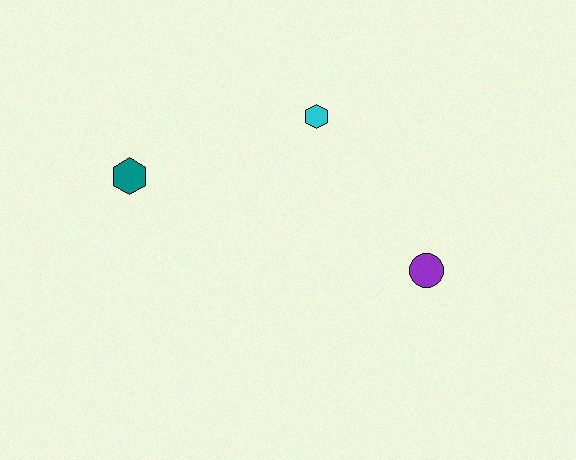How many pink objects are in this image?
There are no pink objects.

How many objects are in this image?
There are 3 objects.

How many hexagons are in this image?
There are 2 hexagons.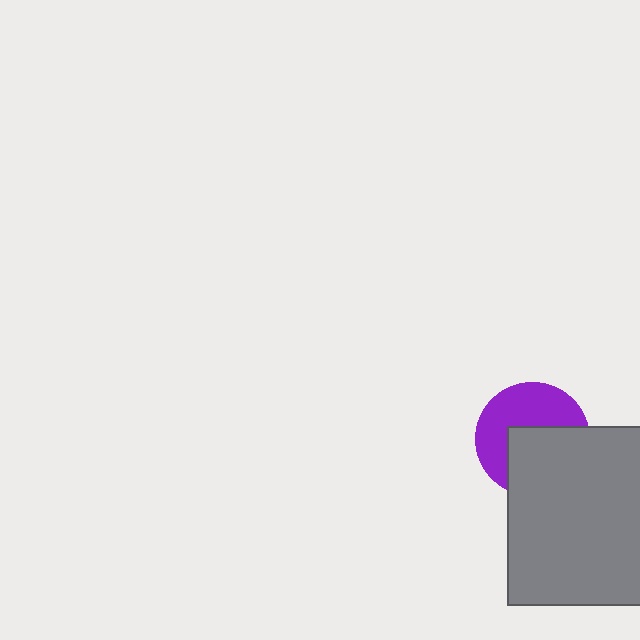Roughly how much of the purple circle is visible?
About half of it is visible (roughly 51%).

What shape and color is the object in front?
The object in front is a gray rectangle.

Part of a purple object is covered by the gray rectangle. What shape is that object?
It is a circle.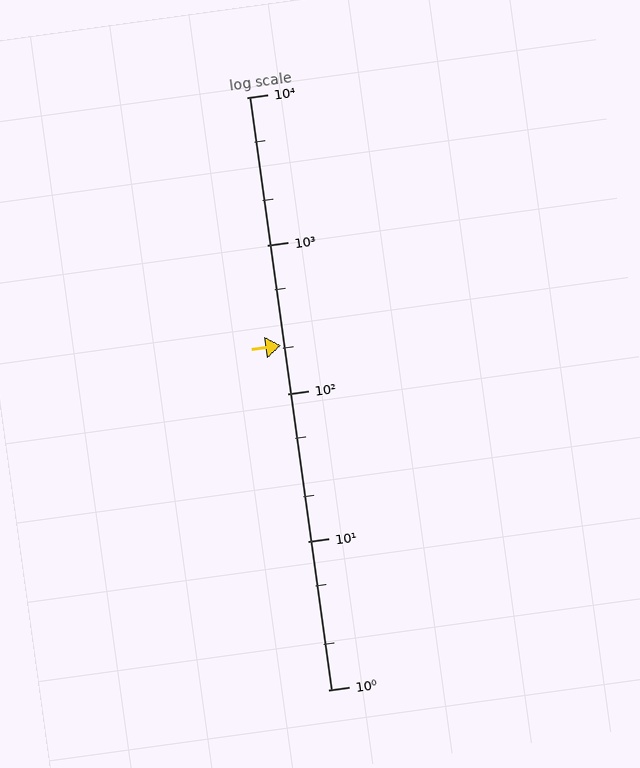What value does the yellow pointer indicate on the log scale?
The pointer indicates approximately 210.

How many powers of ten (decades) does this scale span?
The scale spans 4 decades, from 1 to 10000.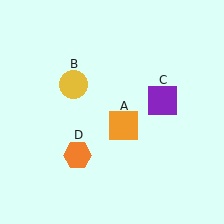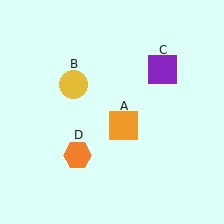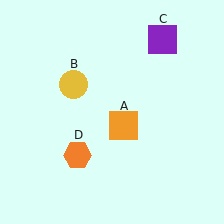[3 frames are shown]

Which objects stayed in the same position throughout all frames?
Orange square (object A) and yellow circle (object B) and orange hexagon (object D) remained stationary.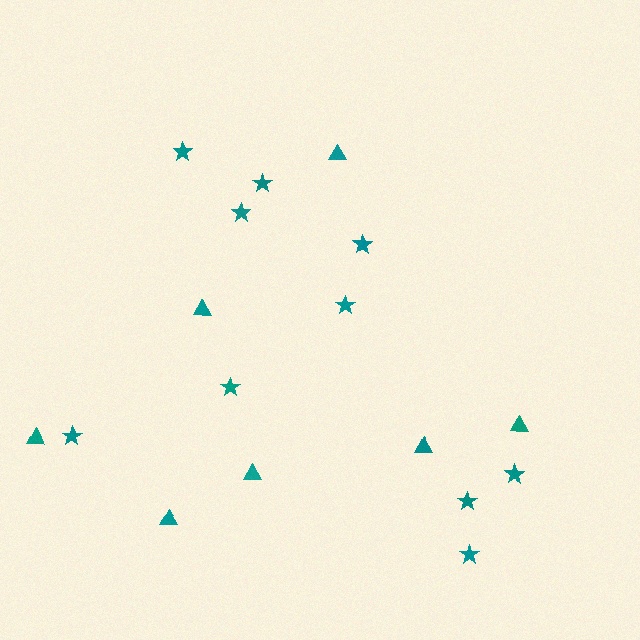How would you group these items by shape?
There are 2 groups: one group of stars (10) and one group of triangles (7).